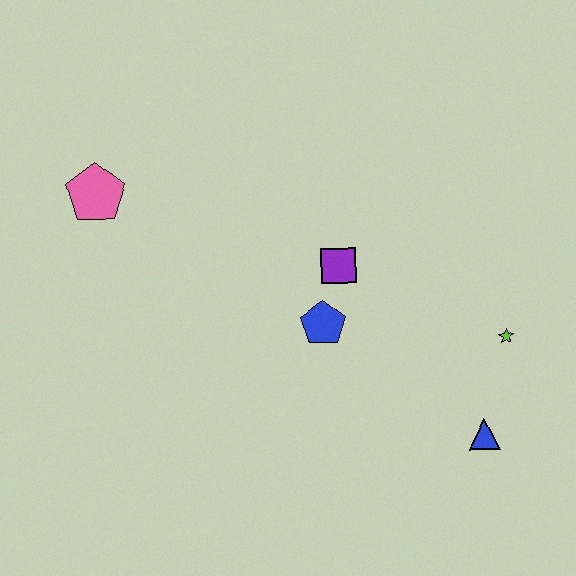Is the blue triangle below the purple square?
Yes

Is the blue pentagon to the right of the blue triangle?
No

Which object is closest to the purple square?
The blue pentagon is closest to the purple square.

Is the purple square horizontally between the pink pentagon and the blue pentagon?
No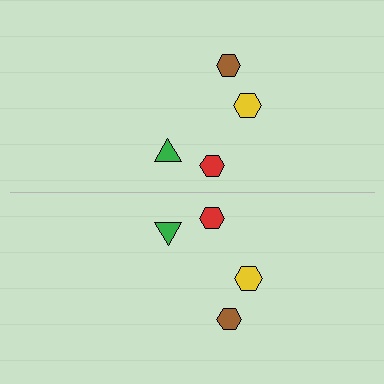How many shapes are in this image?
There are 8 shapes in this image.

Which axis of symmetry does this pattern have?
The pattern has a horizontal axis of symmetry running through the center of the image.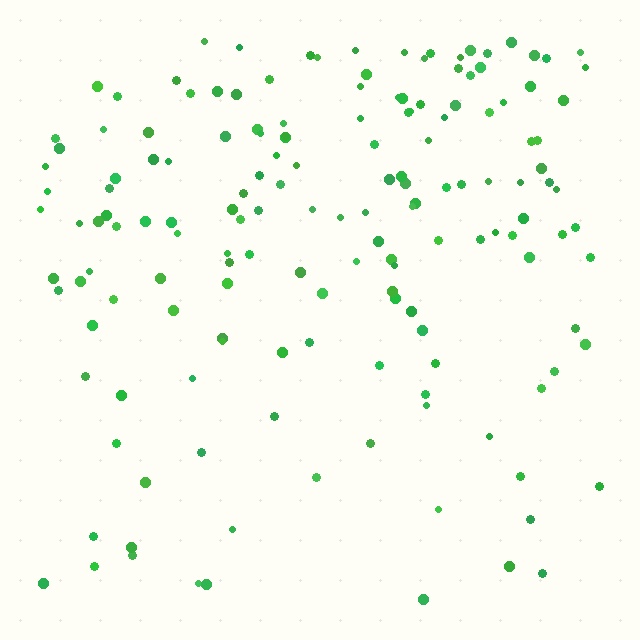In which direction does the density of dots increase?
From bottom to top, with the top side densest.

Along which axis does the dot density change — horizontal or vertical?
Vertical.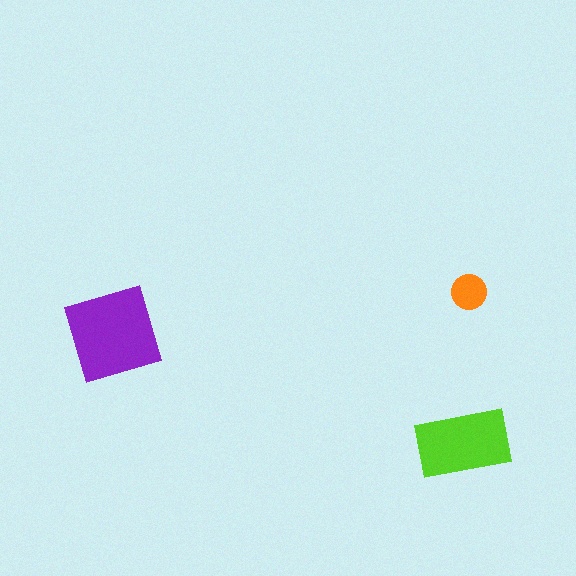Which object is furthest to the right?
The orange circle is rightmost.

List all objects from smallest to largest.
The orange circle, the lime rectangle, the purple diamond.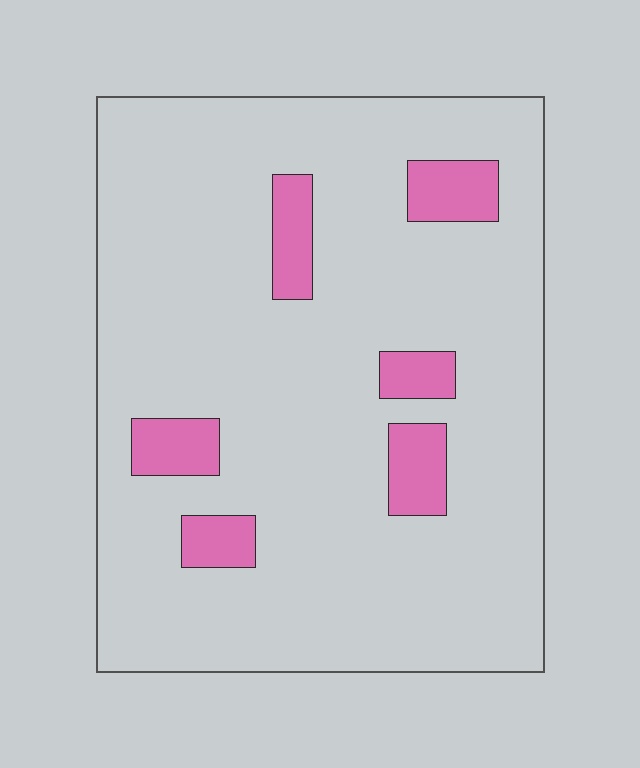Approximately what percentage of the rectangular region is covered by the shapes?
Approximately 10%.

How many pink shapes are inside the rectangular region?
6.